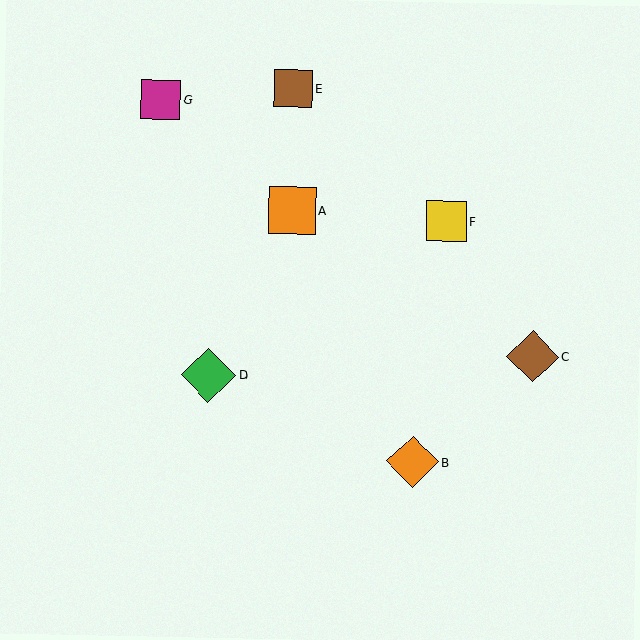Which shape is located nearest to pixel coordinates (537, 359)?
The brown diamond (labeled C) at (533, 357) is nearest to that location.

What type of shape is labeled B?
Shape B is an orange diamond.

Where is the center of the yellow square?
The center of the yellow square is at (446, 221).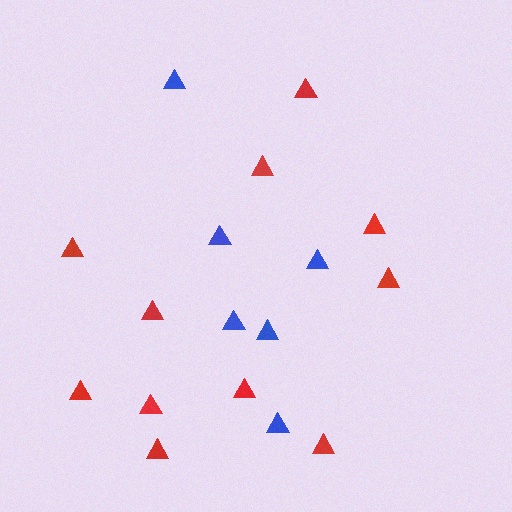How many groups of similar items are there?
There are 2 groups: one group of red triangles (11) and one group of blue triangles (6).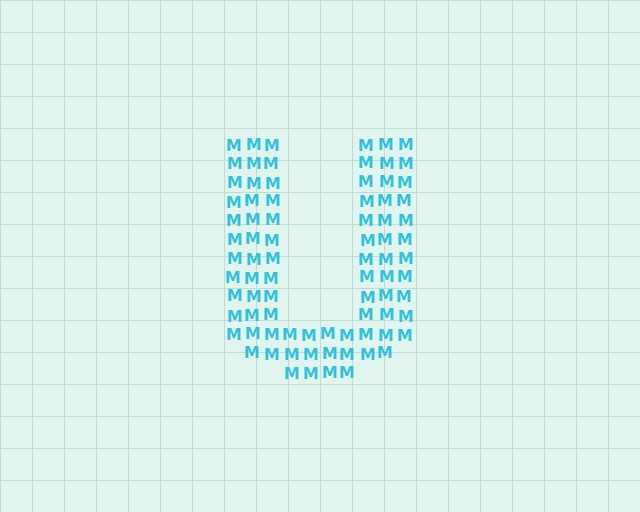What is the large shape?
The large shape is the letter U.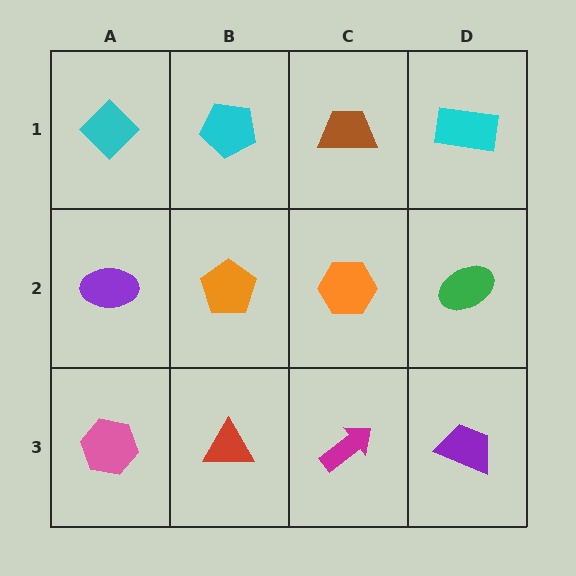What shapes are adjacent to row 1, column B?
An orange pentagon (row 2, column B), a cyan diamond (row 1, column A), a brown trapezoid (row 1, column C).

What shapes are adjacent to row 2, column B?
A cyan pentagon (row 1, column B), a red triangle (row 3, column B), a purple ellipse (row 2, column A), an orange hexagon (row 2, column C).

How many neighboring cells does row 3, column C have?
3.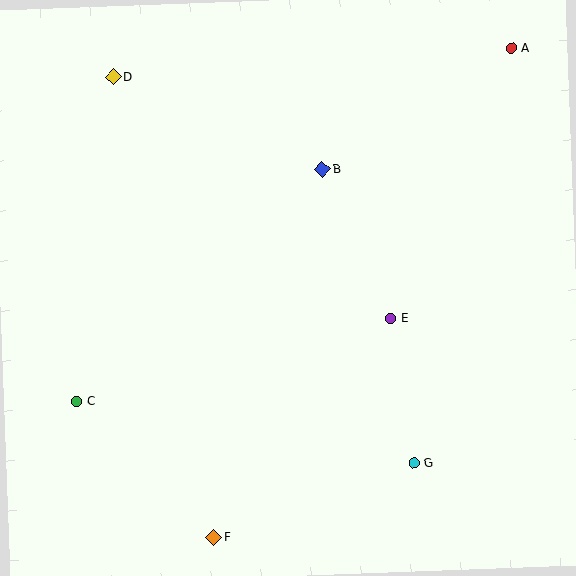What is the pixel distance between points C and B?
The distance between C and B is 338 pixels.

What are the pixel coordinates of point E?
Point E is at (391, 319).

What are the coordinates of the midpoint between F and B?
The midpoint between F and B is at (268, 354).